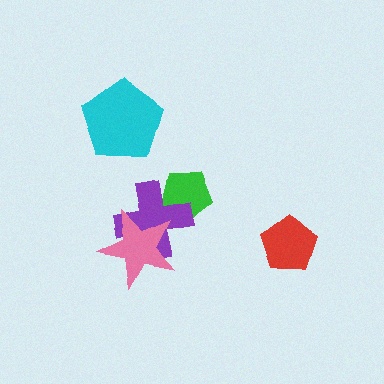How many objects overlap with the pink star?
1 object overlaps with the pink star.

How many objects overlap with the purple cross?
2 objects overlap with the purple cross.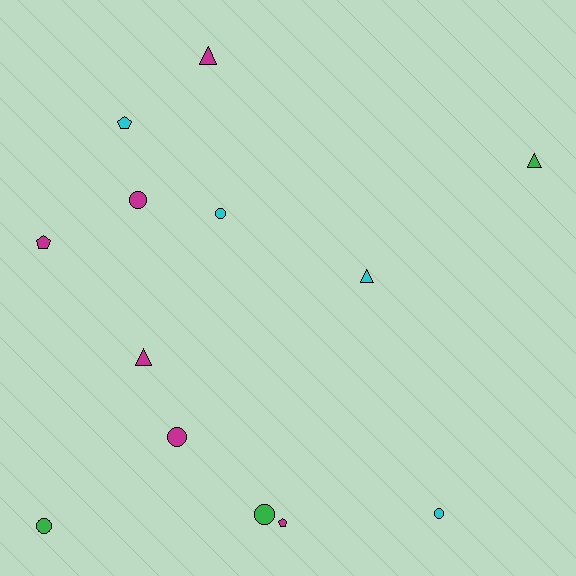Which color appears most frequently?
Magenta, with 6 objects.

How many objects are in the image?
There are 13 objects.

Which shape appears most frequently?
Circle, with 6 objects.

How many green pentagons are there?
There are no green pentagons.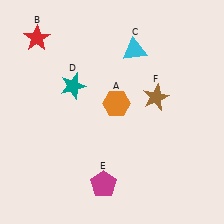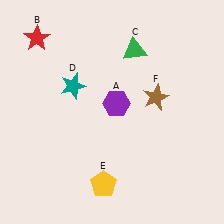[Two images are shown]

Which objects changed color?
A changed from orange to purple. C changed from cyan to green. E changed from magenta to yellow.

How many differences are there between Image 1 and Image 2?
There are 3 differences between the two images.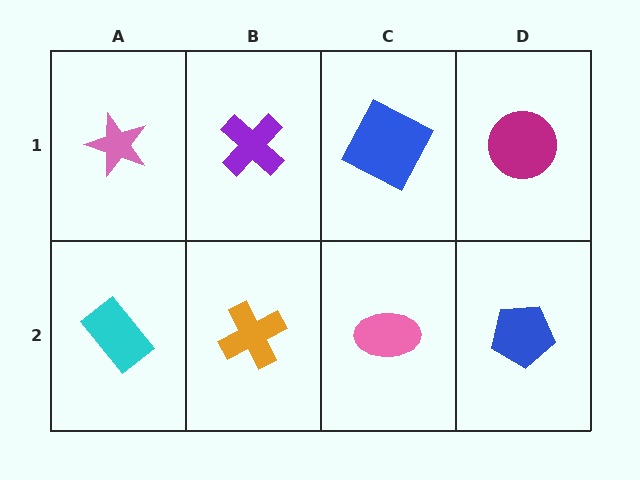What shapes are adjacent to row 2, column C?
A blue square (row 1, column C), an orange cross (row 2, column B), a blue pentagon (row 2, column D).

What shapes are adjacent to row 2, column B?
A purple cross (row 1, column B), a cyan rectangle (row 2, column A), a pink ellipse (row 2, column C).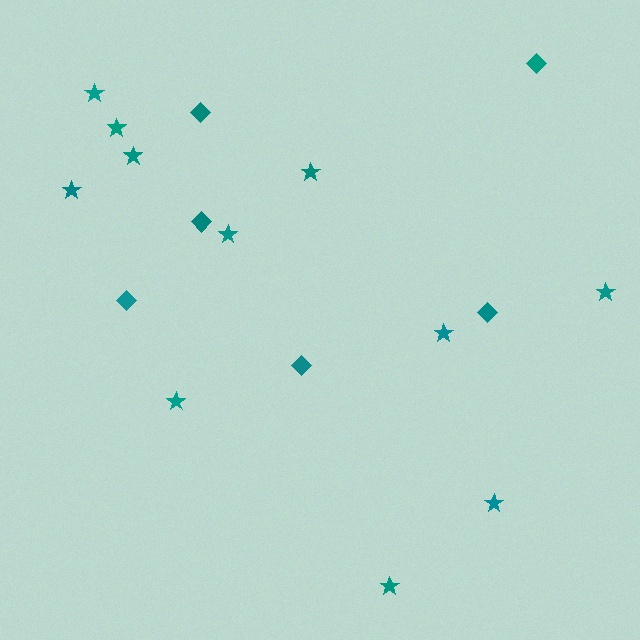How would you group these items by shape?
There are 2 groups: one group of stars (11) and one group of diamonds (6).